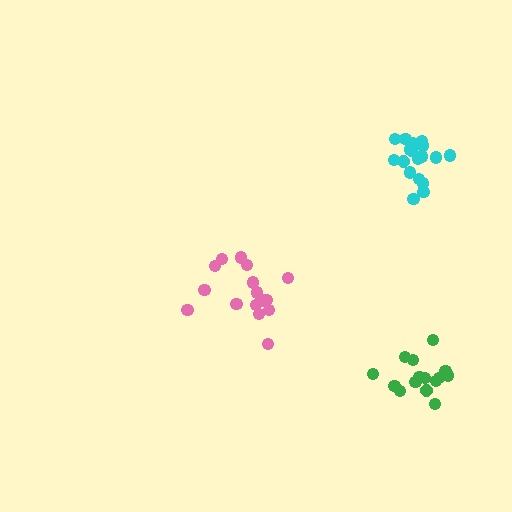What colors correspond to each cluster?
The clusters are colored: cyan, pink, green.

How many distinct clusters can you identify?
There are 3 distinct clusters.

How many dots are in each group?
Group 1: 19 dots, Group 2: 16 dots, Group 3: 15 dots (50 total).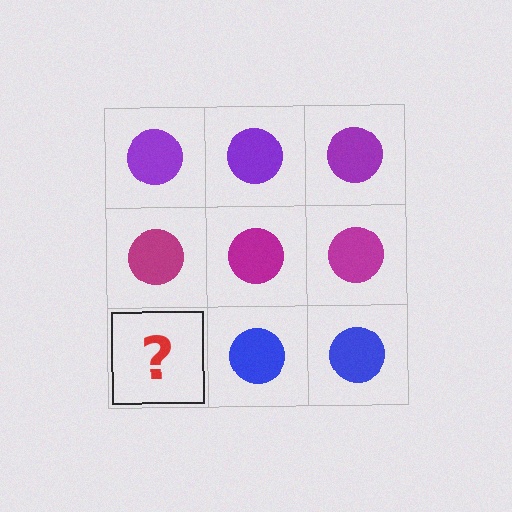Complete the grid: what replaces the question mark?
The question mark should be replaced with a blue circle.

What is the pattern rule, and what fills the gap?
The rule is that each row has a consistent color. The gap should be filled with a blue circle.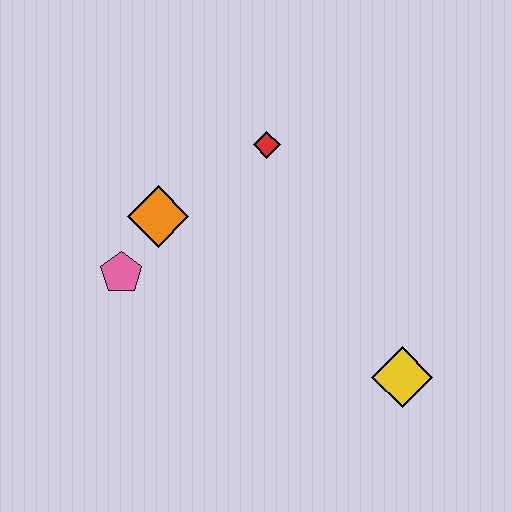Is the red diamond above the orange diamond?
Yes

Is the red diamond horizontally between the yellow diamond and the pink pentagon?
Yes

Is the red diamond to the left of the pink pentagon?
No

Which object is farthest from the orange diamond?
The yellow diamond is farthest from the orange diamond.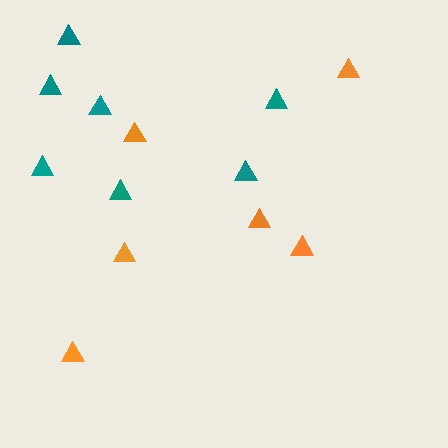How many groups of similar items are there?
There are 2 groups: one group of orange triangles (6) and one group of teal triangles (7).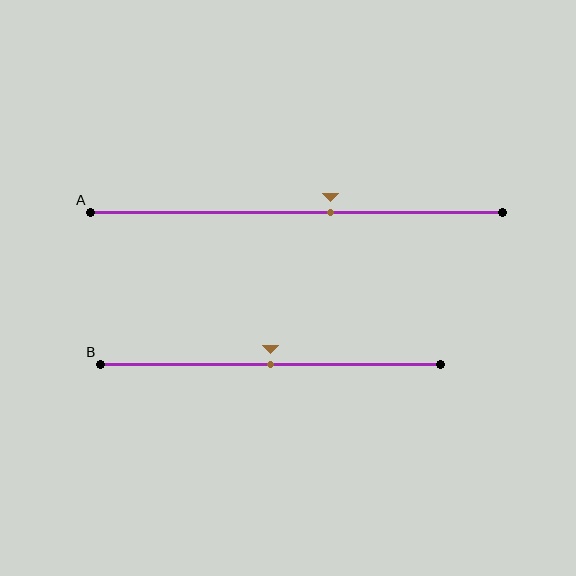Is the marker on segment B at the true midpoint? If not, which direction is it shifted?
Yes, the marker on segment B is at the true midpoint.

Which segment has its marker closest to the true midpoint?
Segment B has its marker closest to the true midpoint.